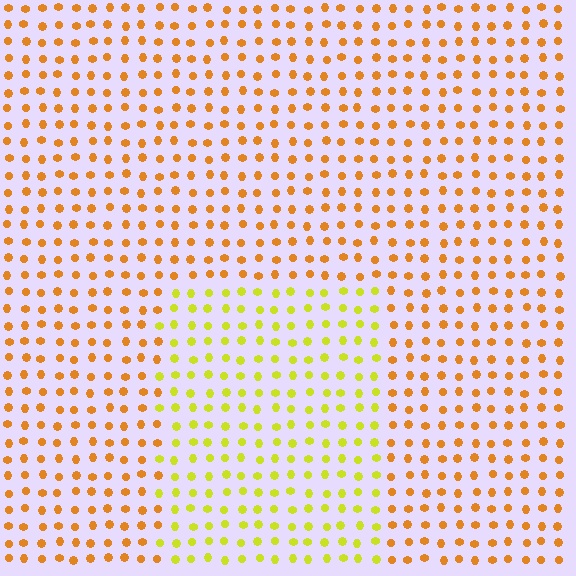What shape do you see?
I see a rectangle.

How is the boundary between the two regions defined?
The boundary is defined purely by a slight shift in hue (about 37 degrees). Spacing, size, and orientation are identical on both sides.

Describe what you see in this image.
The image is filled with small orange elements in a uniform arrangement. A rectangle-shaped region is visible where the elements are tinted to a slightly different hue, forming a subtle color boundary.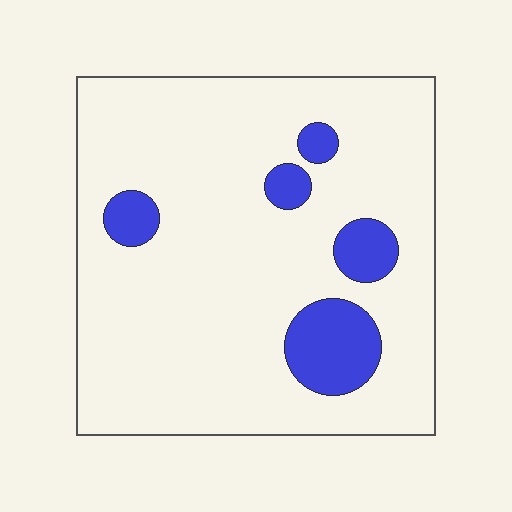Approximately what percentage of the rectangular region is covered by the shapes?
Approximately 15%.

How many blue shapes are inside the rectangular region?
5.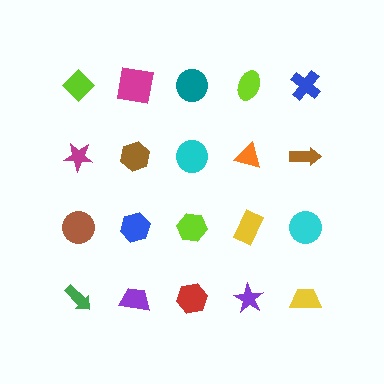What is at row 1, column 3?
A teal circle.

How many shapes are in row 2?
5 shapes.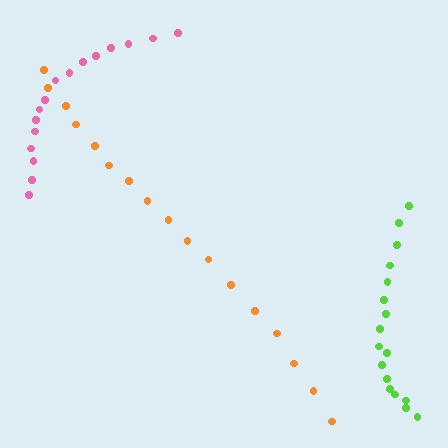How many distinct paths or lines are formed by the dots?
There are 3 distinct paths.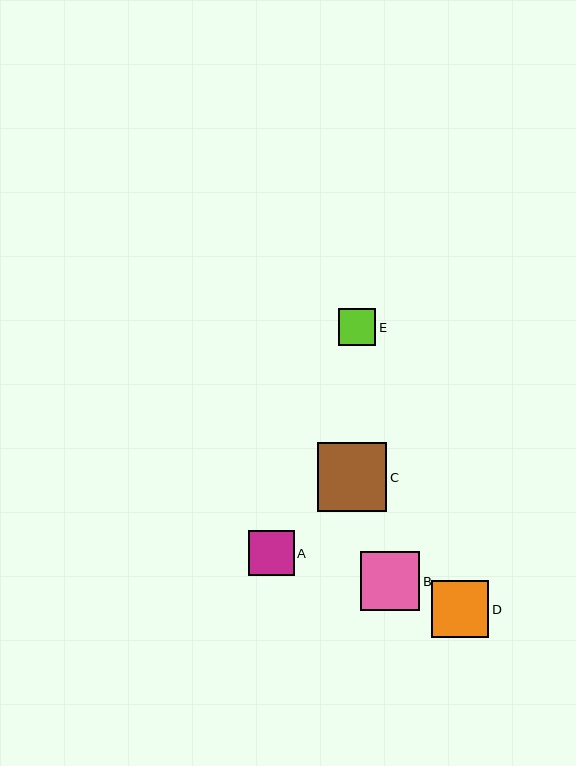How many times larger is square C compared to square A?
Square C is approximately 1.5 times the size of square A.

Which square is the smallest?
Square E is the smallest with a size of approximately 37 pixels.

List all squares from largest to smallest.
From largest to smallest: C, B, D, A, E.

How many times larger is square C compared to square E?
Square C is approximately 1.8 times the size of square E.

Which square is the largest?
Square C is the largest with a size of approximately 69 pixels.